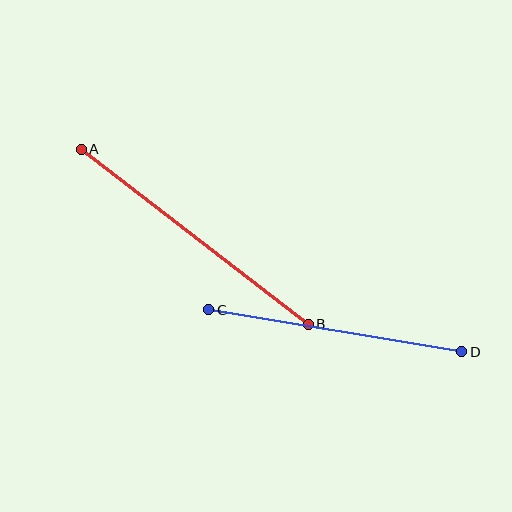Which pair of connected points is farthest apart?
Points A and B are farthest apart.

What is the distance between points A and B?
The distance is approximately 287 pixels.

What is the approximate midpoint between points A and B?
The midpoint is at approximately (195, 237) pixels.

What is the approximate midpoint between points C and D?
The midpoint is at approximately (335, 331) pixels.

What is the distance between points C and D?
The distance is approximately 257 pixels.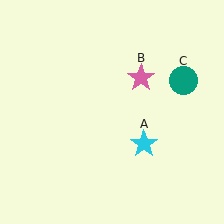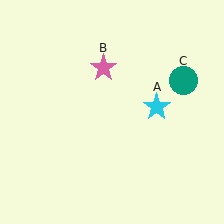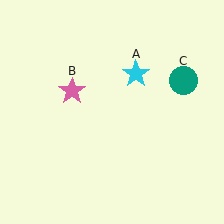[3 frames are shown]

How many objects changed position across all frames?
2 objects changed position: cyan star (object A), pink star (object B).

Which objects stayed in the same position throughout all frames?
Teal circle (object C) remained stationary.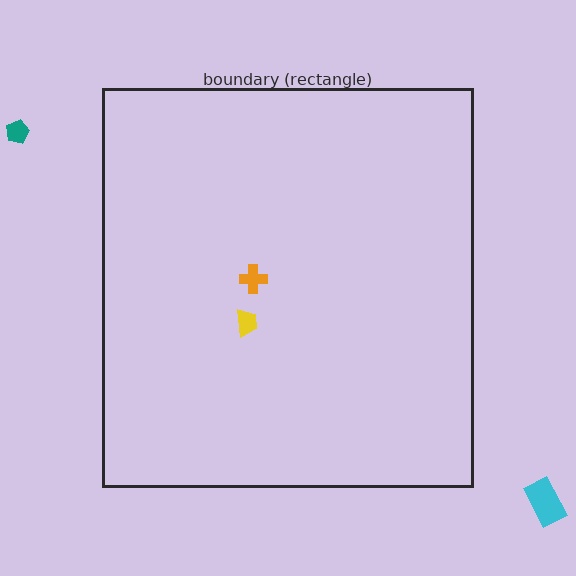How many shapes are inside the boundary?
2 inside, 2 outside.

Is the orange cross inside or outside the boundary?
Inside.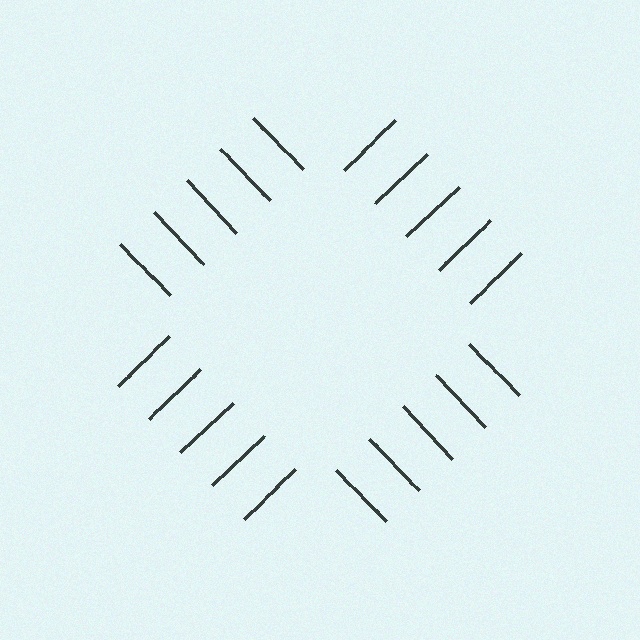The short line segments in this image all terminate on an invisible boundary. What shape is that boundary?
An illusory square — the line segments terminate on its edges but no continuous stroke is drawn.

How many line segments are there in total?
20 — 5 along each of the 4 edges.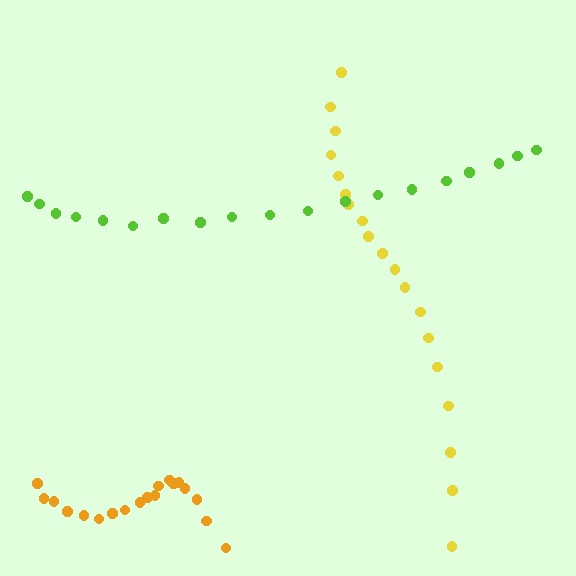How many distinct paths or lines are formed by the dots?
There are 3 distinct paths.